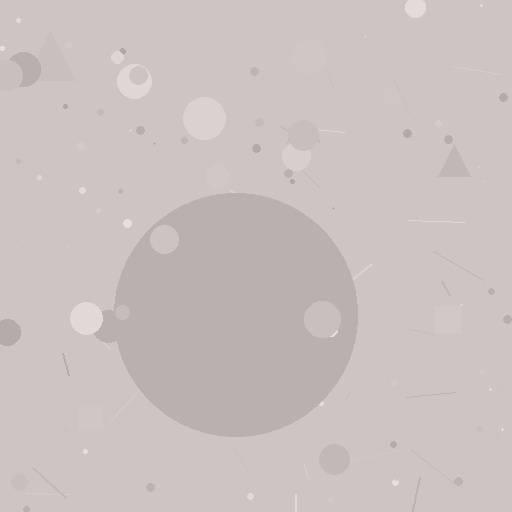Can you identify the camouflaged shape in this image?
The camouflaged shape is a circle.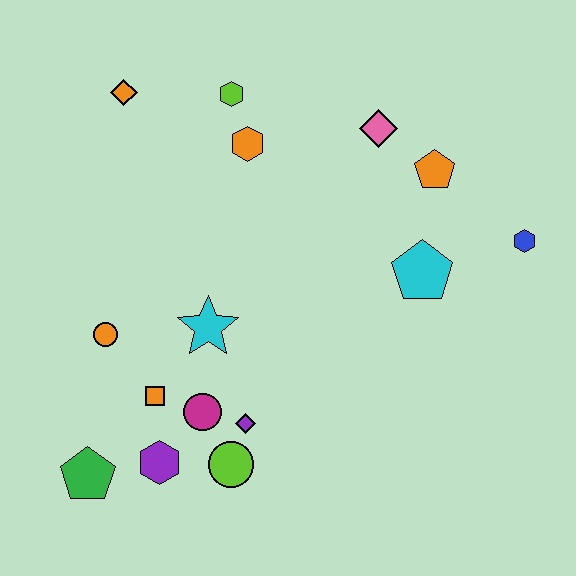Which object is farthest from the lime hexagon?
The green pentagon is farthest from the lime hexagon.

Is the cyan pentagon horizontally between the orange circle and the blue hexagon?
Yes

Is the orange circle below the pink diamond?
Yes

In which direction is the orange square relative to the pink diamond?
The orange square is below the pink diamond.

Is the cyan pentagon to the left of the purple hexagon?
No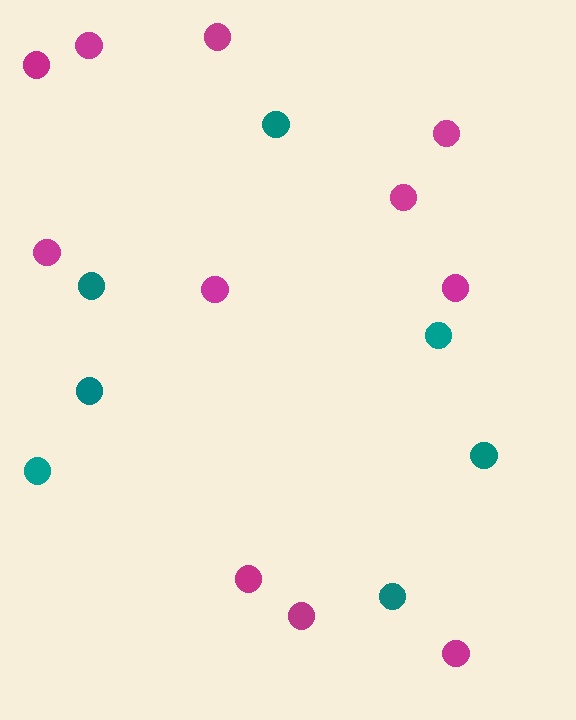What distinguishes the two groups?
There are 2 groups: one group of teal circles (7) and one group of magenta circles (11).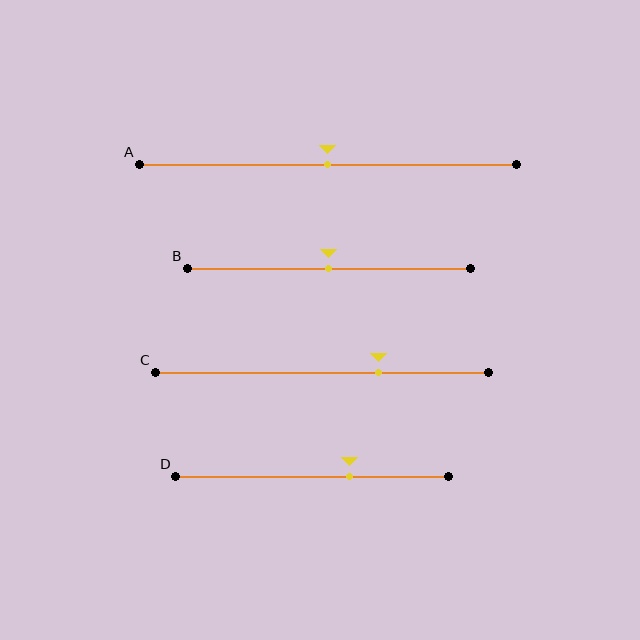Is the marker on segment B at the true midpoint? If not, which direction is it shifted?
Yes, the marker on segment B is at the true midpoint.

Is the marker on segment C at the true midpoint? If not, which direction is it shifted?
No, the marker on segment C is shifted to the right by about 17% of the segment length.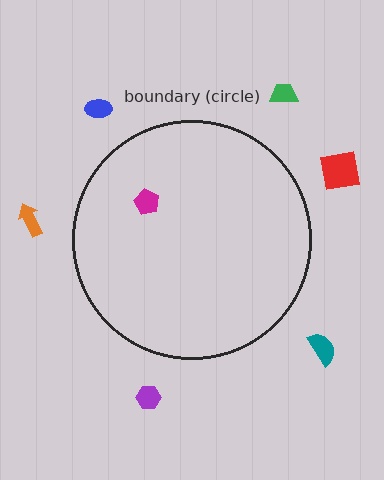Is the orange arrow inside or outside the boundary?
Outside.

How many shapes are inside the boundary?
1 inside, 6 outside.